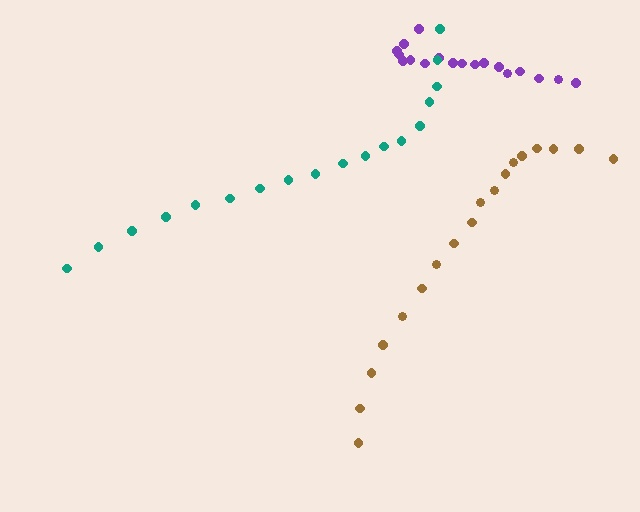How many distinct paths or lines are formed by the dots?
There are 3 distinct paths.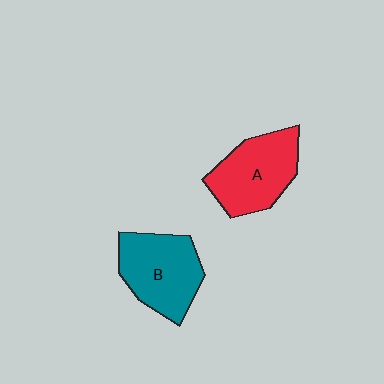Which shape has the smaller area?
Shape A (red).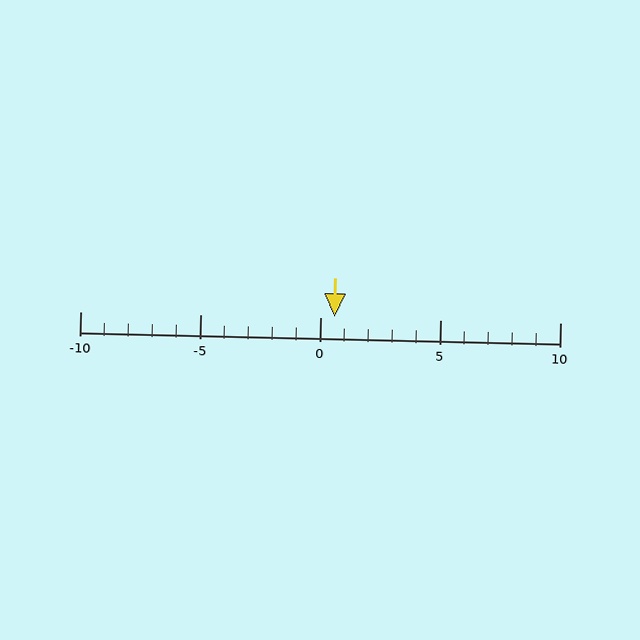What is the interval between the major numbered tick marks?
The major tick marks are spaced 5 units apart.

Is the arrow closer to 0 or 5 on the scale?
The arrow is closer to 0.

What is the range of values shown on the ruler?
The ruler shows values from -10 to 10.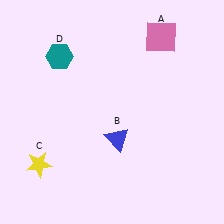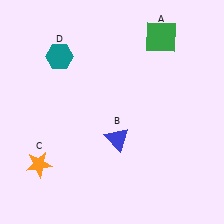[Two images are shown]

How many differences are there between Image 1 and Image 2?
There are 2 differences between the two images.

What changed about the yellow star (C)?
In Image 1, C is yellow. In Image 2, it changed to orange.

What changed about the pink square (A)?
In Image 1, A is pink. In Image 2, it changed to green.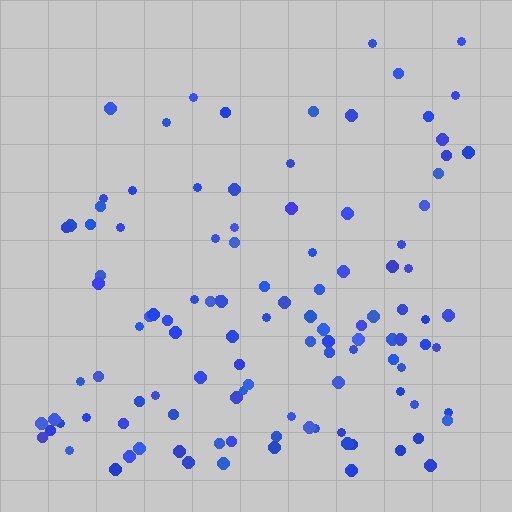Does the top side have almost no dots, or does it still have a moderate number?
Still a moderate number, just noticeably fewer than the bottom.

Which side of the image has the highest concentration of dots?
The bottom.